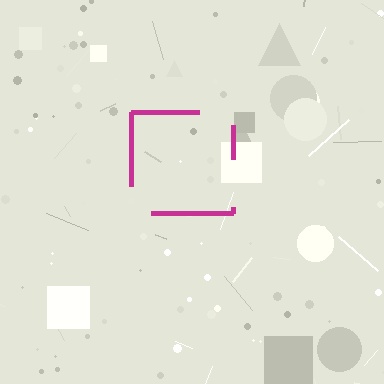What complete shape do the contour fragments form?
The contour fragments form a square.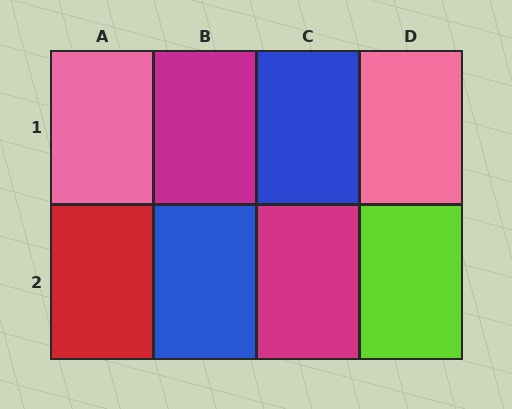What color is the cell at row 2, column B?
Blue.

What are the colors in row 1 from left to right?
Pink, magenta, blue, pink.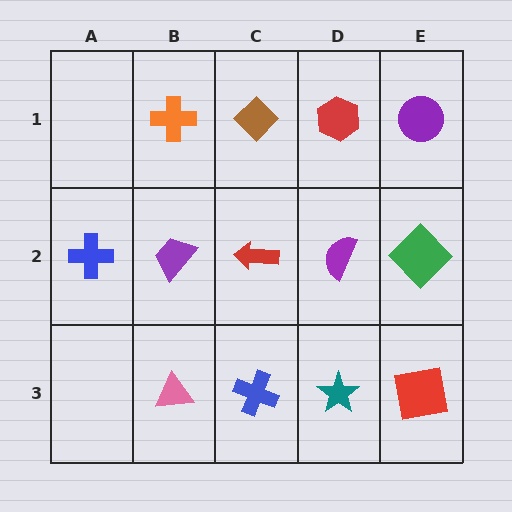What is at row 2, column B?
A purple trapezoid.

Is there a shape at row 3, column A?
No, that cell is empty.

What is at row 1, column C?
A brown diamond.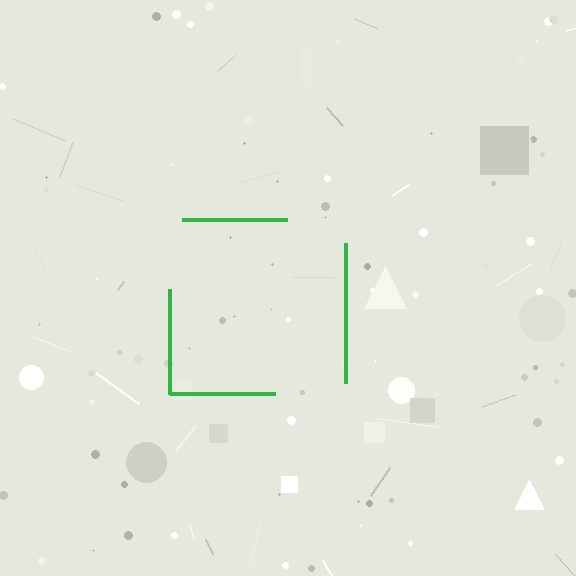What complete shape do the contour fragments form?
The contour fragments form a square.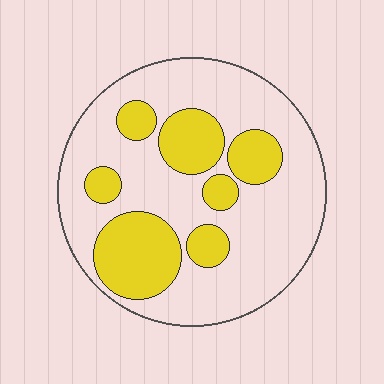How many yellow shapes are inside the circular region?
7.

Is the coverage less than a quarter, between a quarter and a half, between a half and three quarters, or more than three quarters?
Between a quarter and a half.